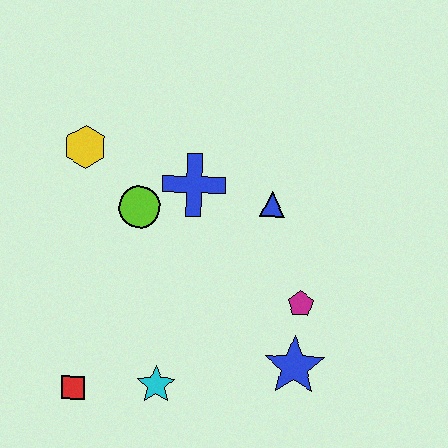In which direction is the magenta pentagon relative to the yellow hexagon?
The magenta pentagon is to the right of the yellow hexagon.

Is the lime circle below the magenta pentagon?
No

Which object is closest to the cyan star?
The red square is closest to the cyan star.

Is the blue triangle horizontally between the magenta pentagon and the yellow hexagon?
Yes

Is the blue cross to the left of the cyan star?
No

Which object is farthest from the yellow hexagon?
The blue star is farthest from the yellow hexagon.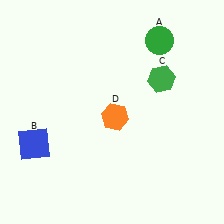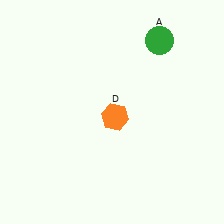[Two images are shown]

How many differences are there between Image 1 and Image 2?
There are 2 differences between the two images.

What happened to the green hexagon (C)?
The green hexagon (C) was removed in Image 2. It was in the top-right area of Image 1.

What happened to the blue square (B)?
The blue square (B) was removed in Image 2. It was in the bottom-left area of Image 1.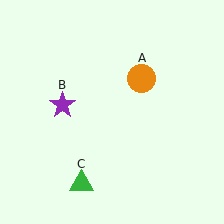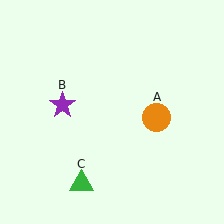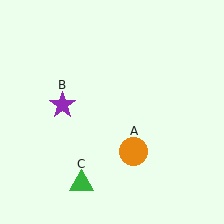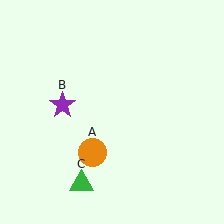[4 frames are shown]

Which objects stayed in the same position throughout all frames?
Purple star (object B) and green triangle (object C) remained stationary.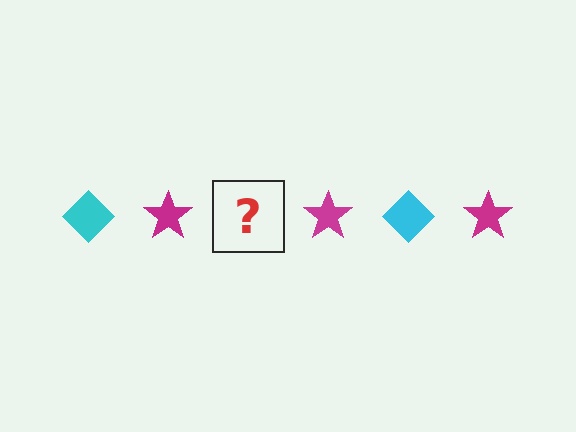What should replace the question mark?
The question mark should be replaced with a cyan diamond.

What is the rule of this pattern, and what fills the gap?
The rule is that the pattern alternates between cyan diamond and magenta star. The gap should be filled with a cyan diamond.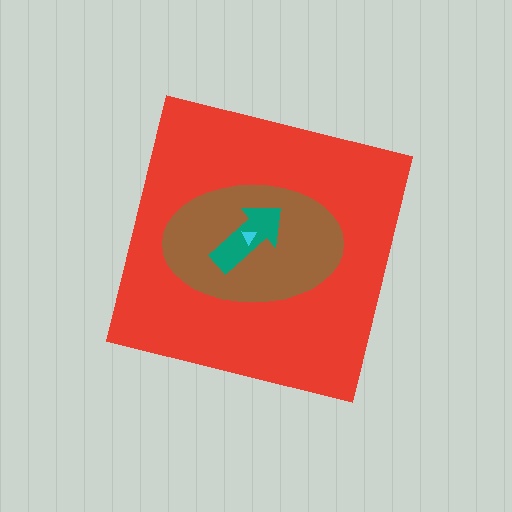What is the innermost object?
The cyan triangle.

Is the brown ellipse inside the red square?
Yes.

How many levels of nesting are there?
4.